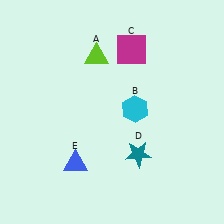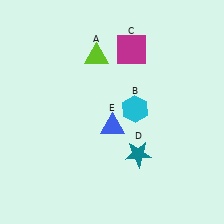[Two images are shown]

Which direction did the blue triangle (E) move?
The blue triangle (E) moved up.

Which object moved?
The blue triangle (E) moved up.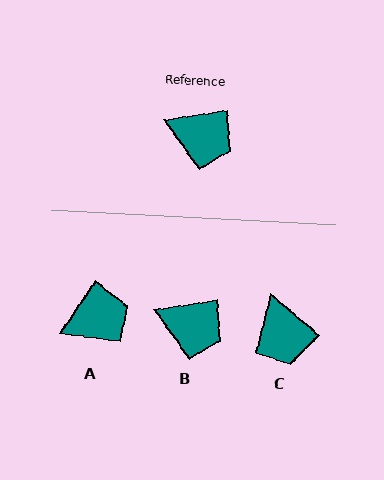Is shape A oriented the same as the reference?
No, it is off by about 47 degrees.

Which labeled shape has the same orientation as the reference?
B.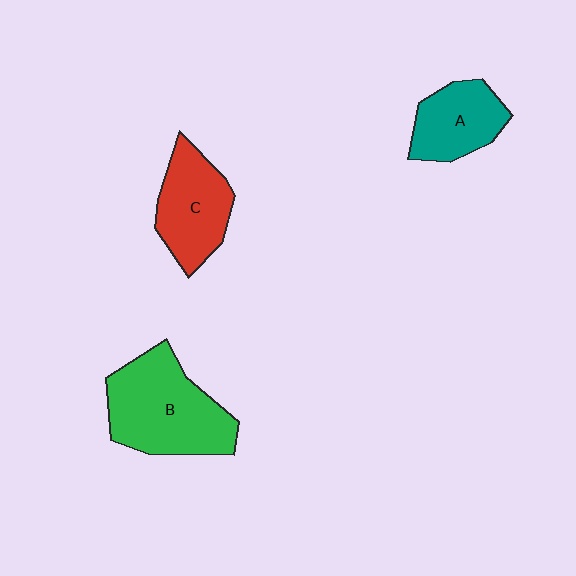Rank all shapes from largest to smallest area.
From largest to smallest: B (green), C (red), A (teal).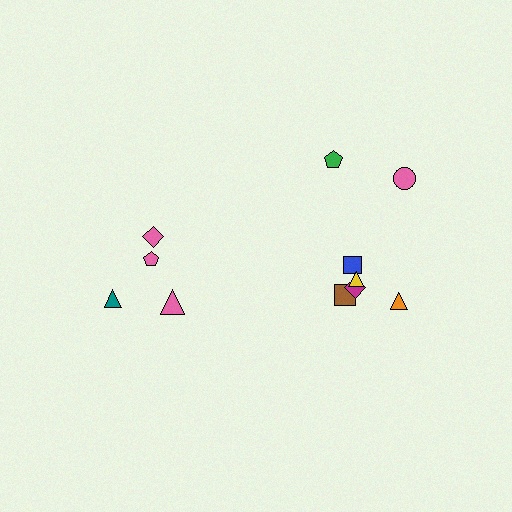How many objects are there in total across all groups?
There are 11 objects.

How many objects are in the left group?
There are 4 objects.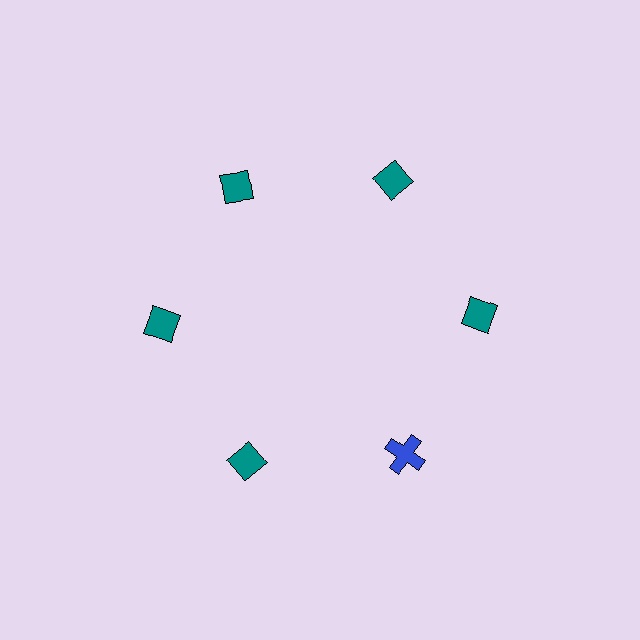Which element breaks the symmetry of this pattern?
The blue cross at roughly the 5 o'clock position breaks the symmetry. All other shapes are teal diamonds.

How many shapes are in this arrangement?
There are 6 shapes arranged in a ring pattern.